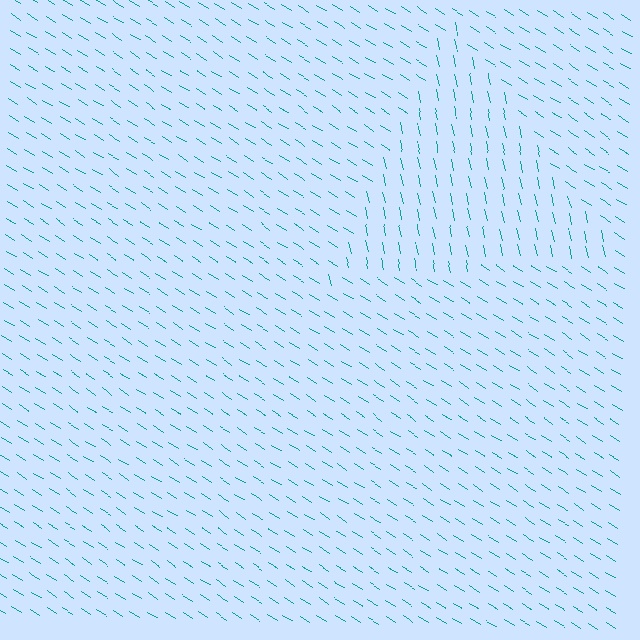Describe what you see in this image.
The image is filled with small teal line segments. A triangle region in the image has lines oriented differently from the surrounding lines, creating a visible texture boundary.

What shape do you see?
I see a triangle.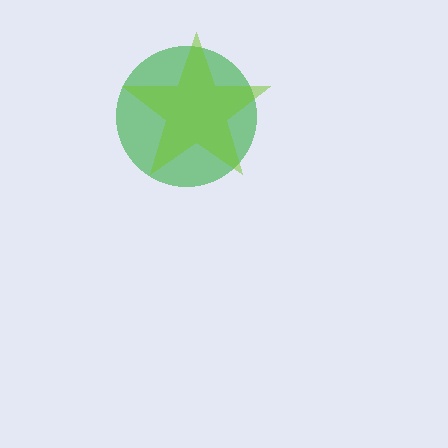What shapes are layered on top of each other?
The layered shapes are: a green circle, a lime star.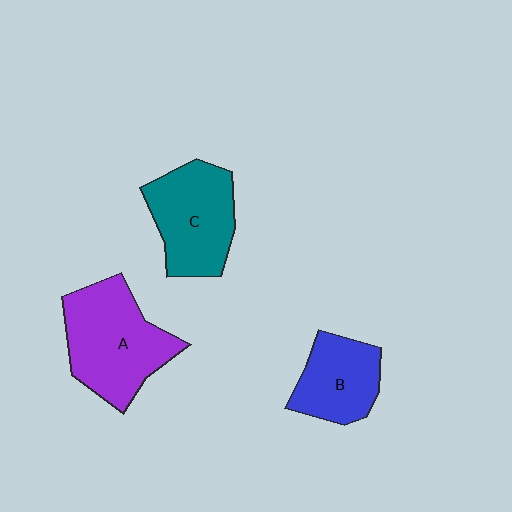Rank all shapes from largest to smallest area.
From largest to smallest: A (purple), C (teal), B (blue).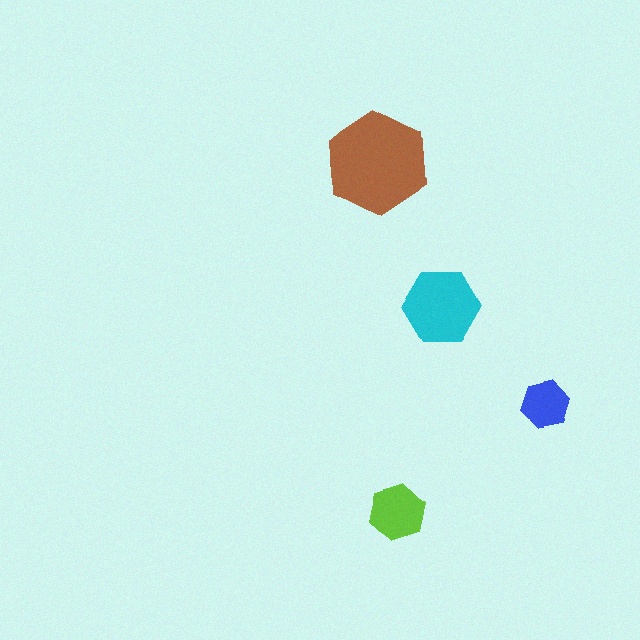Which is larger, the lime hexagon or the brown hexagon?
The brown one.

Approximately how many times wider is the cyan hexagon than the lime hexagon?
About 1.5 times wider.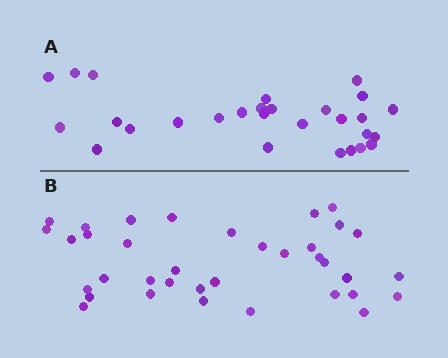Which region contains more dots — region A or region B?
Region B (the bottom region) has more dots.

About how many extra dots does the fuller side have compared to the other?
Region B has roughly 8 or so more dots than region A.